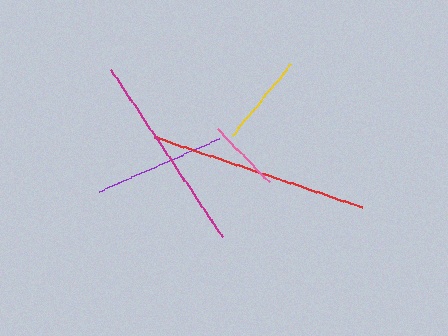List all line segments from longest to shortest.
From longest to shortest: red, magenta, purple, yellow, pink.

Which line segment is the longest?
The red line is the longest at approximately 219 pixels.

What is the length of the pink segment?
The pink segment is approximately 74 pixels long.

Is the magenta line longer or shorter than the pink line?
The magenta line is longer than the pink line.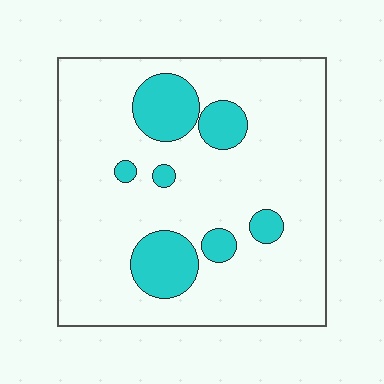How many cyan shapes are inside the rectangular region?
7.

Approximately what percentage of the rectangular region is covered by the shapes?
Approximately 15%.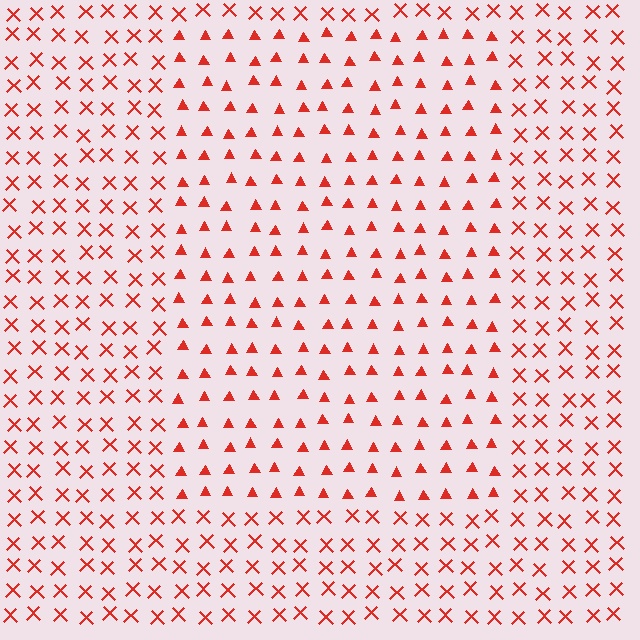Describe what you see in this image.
The image is filled with small red elements arranged in a uniform grid. A rectangle-shaped region contains triangles, while the surrounding area contains X marks. The boundary is defined purely by the change in element shape.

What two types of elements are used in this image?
The image uses triangles inside the rectangle region and X marks outside it.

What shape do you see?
I see a rectangle.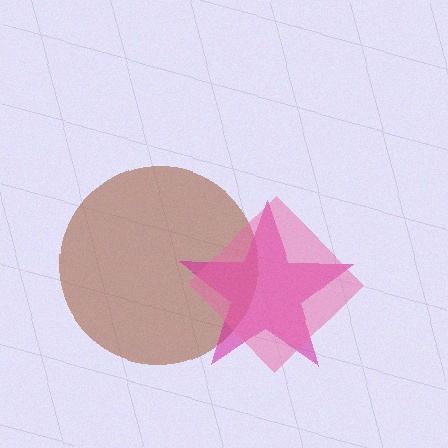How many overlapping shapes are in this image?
There are 3 overlapping shapes in the image.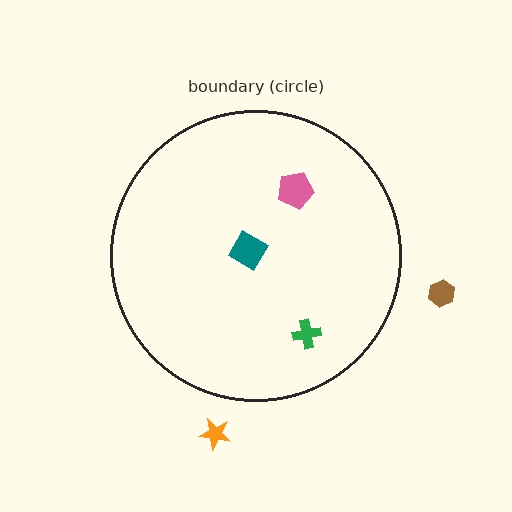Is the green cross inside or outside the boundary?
Inside.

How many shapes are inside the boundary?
3 inside, 2 outside.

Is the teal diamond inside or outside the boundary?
Inside.